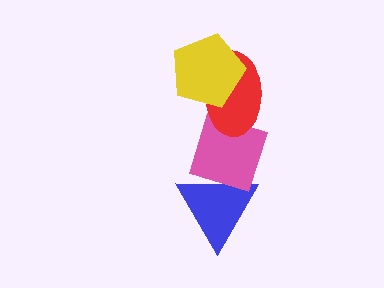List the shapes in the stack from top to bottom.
From top to bottom: the yellow pentagon, the red ellipse, the pink diamond, the blue triangle.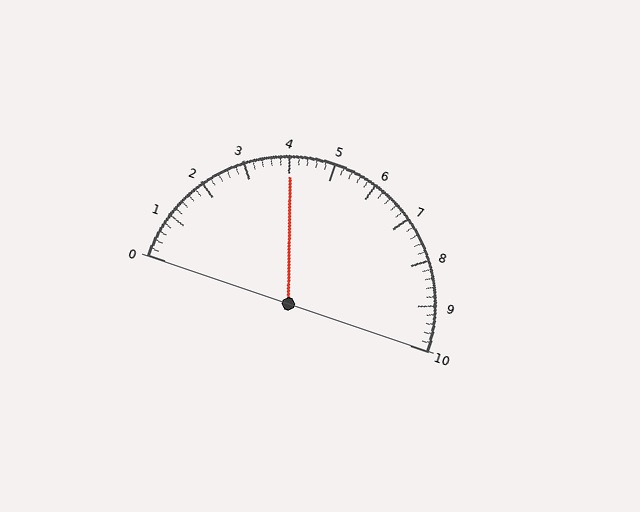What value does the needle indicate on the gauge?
The needle indicates approximately 4.0.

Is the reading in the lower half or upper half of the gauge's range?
The reading is in the lower half of the range (0 to 10).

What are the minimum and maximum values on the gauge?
The gauge ranges from 0 to 10.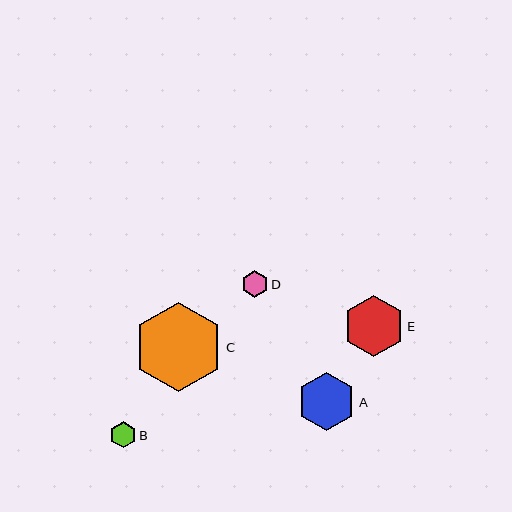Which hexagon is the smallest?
Hexagon B is the smallest with a size of approximately 26 pixels.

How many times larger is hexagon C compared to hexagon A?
Hexagon C is approximately 1.5 times the size of hexagon A.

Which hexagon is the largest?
Hexagon C is the largest with a size of approximately 89 pixels.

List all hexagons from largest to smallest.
From largest to smallest: C, E, A, D, B.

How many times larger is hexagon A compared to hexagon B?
Hexagon A is approximately 2.2 times the size of hexagon B.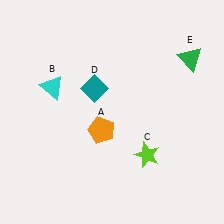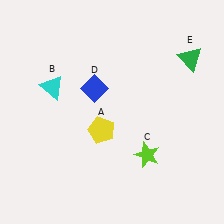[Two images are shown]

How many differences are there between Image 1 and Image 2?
There are 2 differences between the two images.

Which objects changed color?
A changed from orange to yellow. D changed from teal to blue.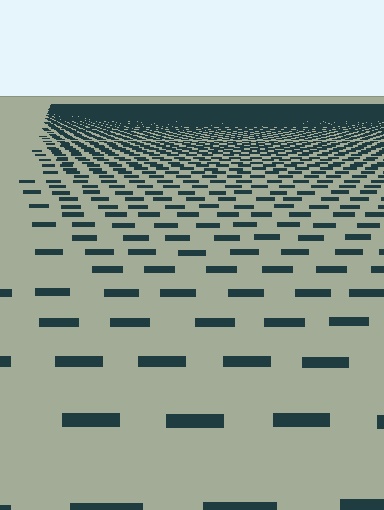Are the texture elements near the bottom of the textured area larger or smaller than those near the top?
Larger. Near the bottom, elements are closer to the viewer and appear at a bigger on-screen size.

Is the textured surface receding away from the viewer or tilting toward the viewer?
The surface is receding away from the viewer. Texture elements get smaller and denser toward the top.